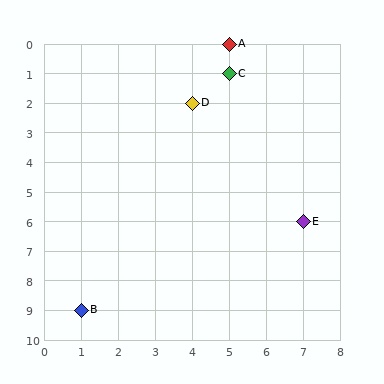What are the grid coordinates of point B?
Point B is at grid coordinates (1, 9).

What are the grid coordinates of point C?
Point C is at grid coordinates (5, 1).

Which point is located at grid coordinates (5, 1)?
Point C is at (5, 1).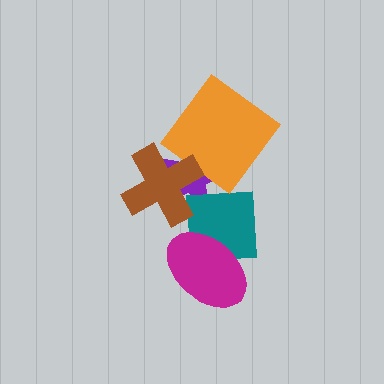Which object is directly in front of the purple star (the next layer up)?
The teal square is directly in front of the purple star.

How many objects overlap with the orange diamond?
1 object overlaps with the orange diamond.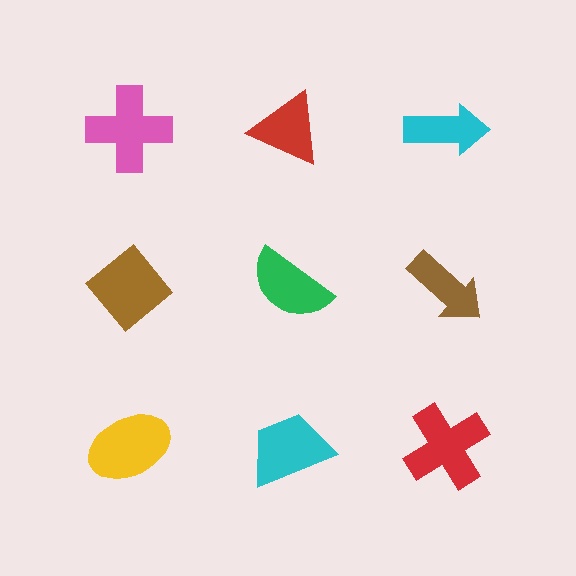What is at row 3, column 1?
A yellow ellipse.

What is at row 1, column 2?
A red triangle.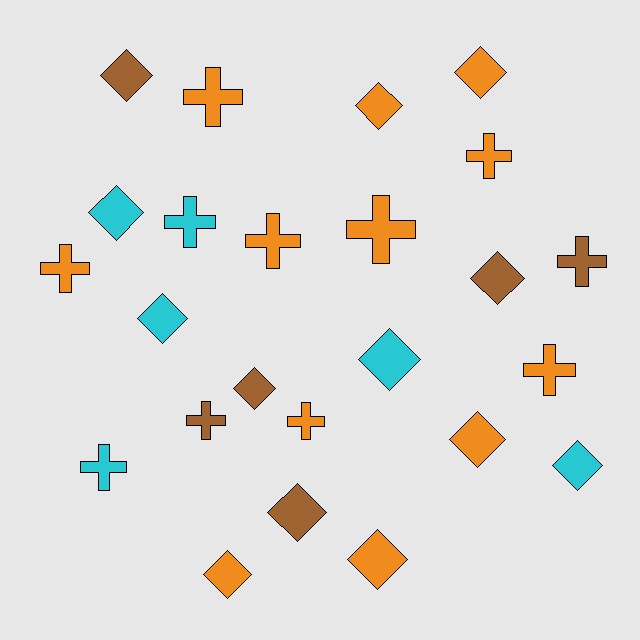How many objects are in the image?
There are 24 objects.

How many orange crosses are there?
There are 7 orange crosses.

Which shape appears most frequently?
Diamond, with 13 objects.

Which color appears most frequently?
Orange, with 12 objects.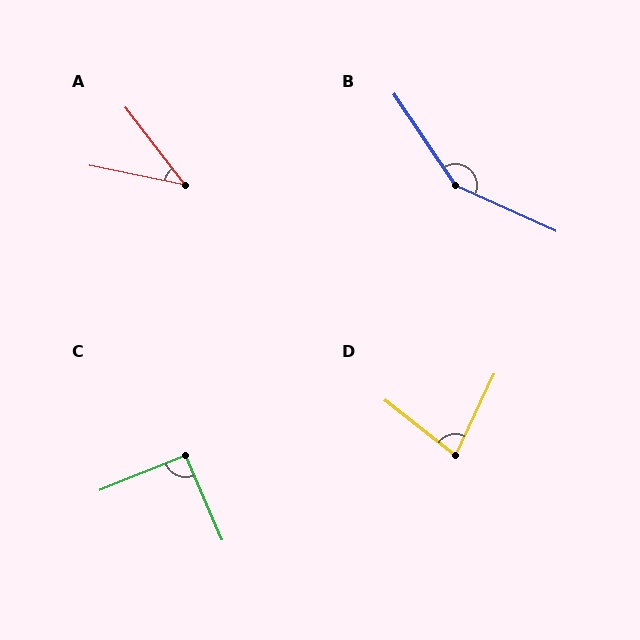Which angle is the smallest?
A, at approximately 41 degrees.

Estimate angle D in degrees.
Approximately 78 degrees.